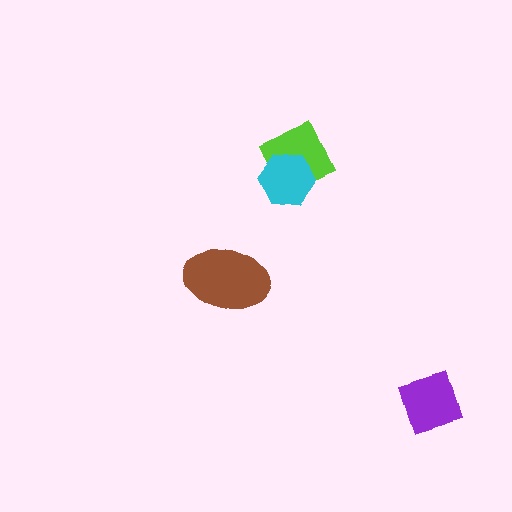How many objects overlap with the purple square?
0 objects overlap with the purple square.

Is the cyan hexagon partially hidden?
No, no other shape covers it.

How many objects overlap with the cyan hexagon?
1 object overlaps with the cyan hexagon.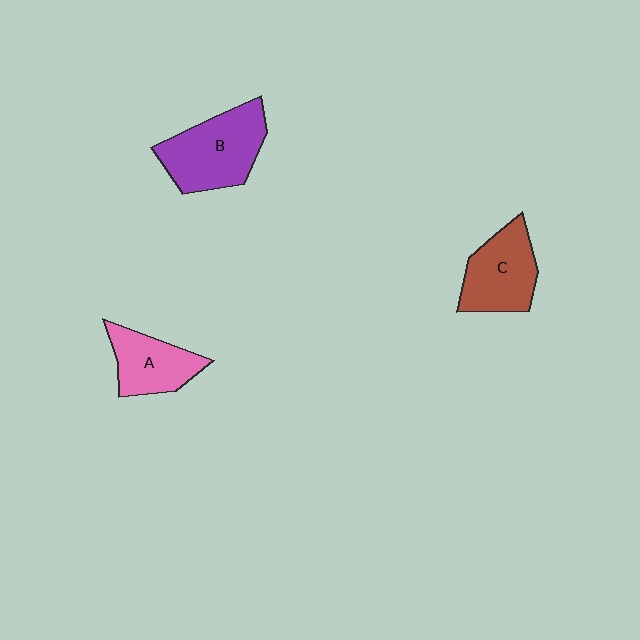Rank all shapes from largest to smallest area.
From largest to smallest: B (purple), C (brown), A (pink).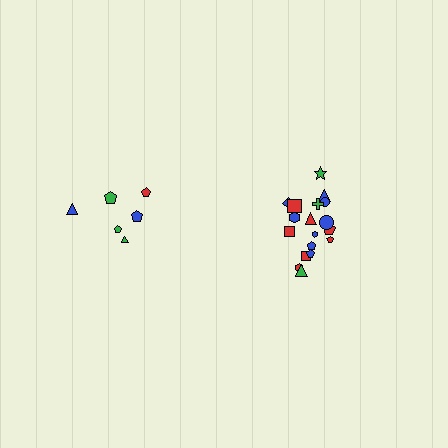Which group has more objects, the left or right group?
The right group.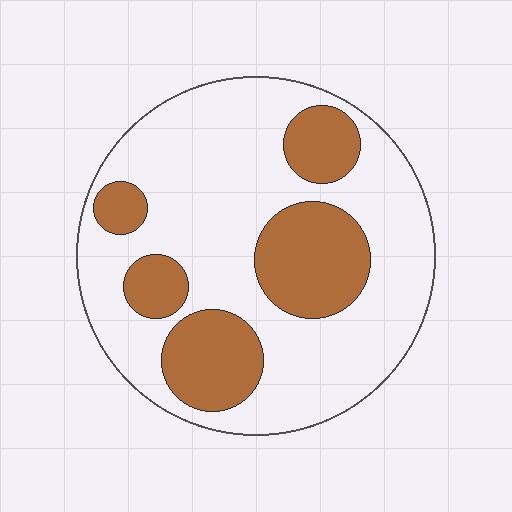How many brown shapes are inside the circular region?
5.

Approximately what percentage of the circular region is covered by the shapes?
Approximately 30%.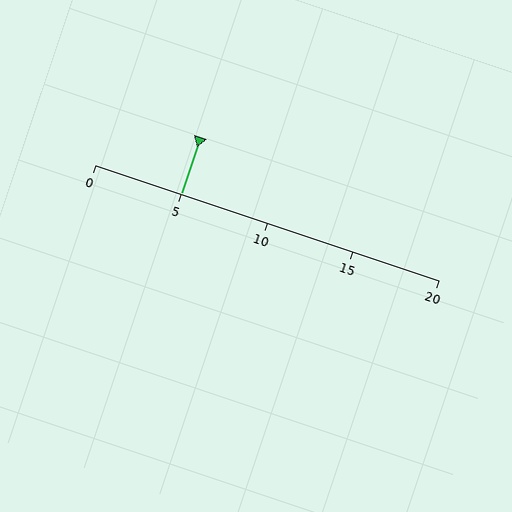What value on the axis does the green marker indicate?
The marker indicates approximately 5.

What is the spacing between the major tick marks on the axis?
The major ticks are spaced 5 apart.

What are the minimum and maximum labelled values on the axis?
The axis runs from 0 to 20.